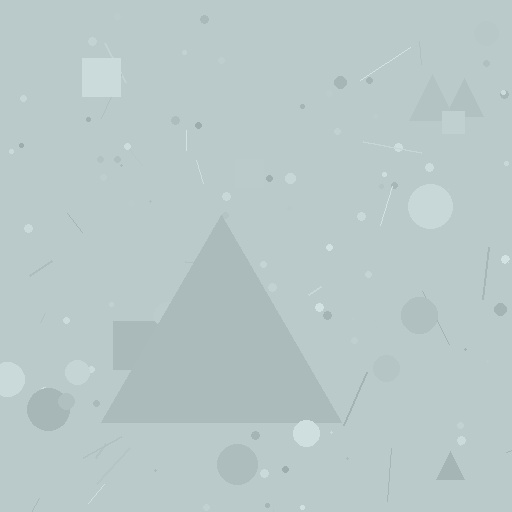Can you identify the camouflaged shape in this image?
The camouflaged shape is a triangle.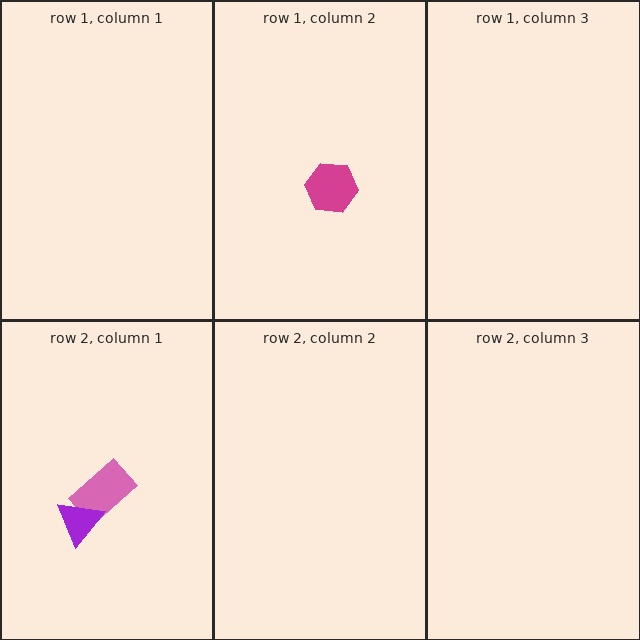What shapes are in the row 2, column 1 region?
The pink rectangle, the purple triangle.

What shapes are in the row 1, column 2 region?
The magenta hexagon.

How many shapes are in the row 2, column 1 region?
2.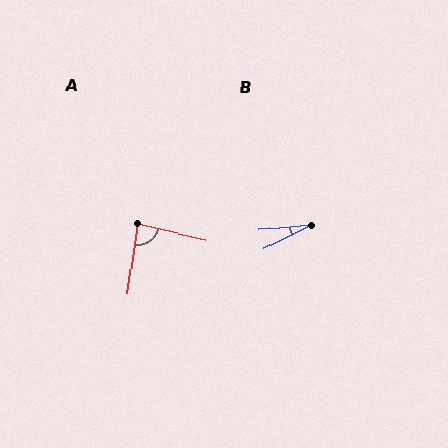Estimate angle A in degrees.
Approximately 85 degrees.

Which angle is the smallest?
B, at approximately 22 degrees.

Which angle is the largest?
A, at approximately 85 degrees.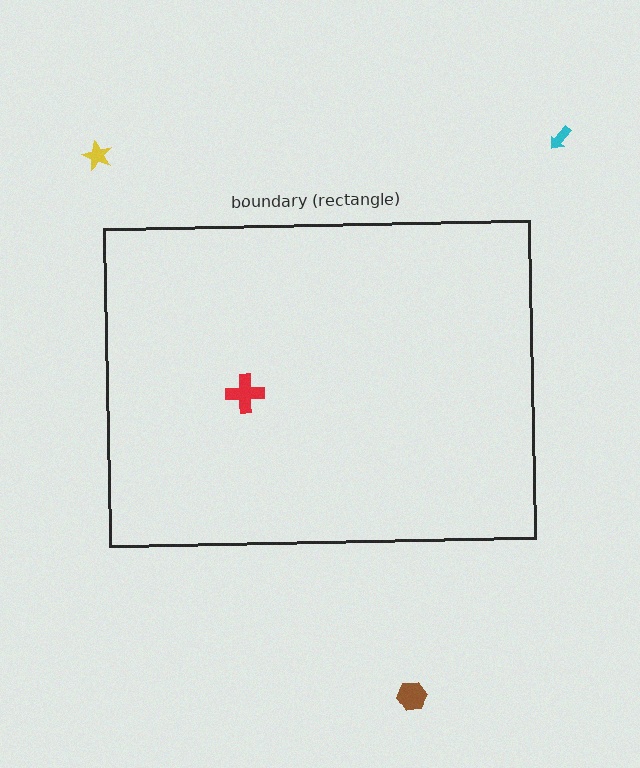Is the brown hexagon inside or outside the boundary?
Outside.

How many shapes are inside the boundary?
1 inside, 3 outside.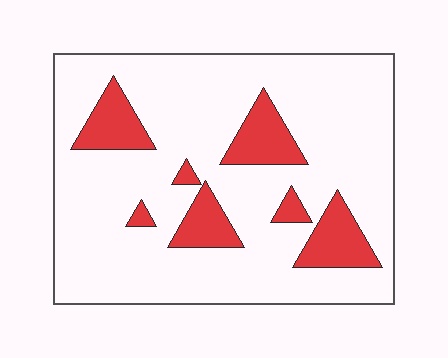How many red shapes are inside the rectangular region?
7.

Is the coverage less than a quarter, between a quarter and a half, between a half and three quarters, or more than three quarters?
Less than a quarter.